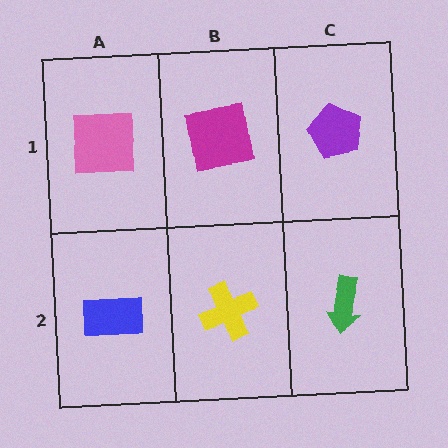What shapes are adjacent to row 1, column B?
A yellow cross (row 2, column B), a pink square (row 1, column A), a purple pentagon (row 1, column C).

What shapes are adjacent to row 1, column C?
A green arrow (row 2, column C), a magenta square (row 1, column B).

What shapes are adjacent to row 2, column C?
A purple pentagon (row 1, column C), a yellow cross (row 2, column B).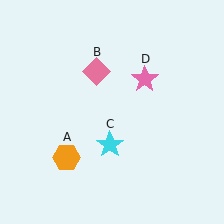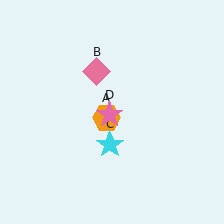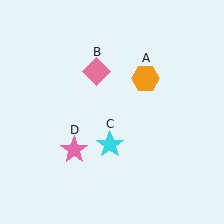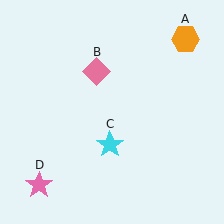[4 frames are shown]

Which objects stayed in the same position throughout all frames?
Pink diamond (object B) and cyan star (object C) remained stationary.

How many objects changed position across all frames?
2 objects changed position: orange hexagon (object A), pink star (object D).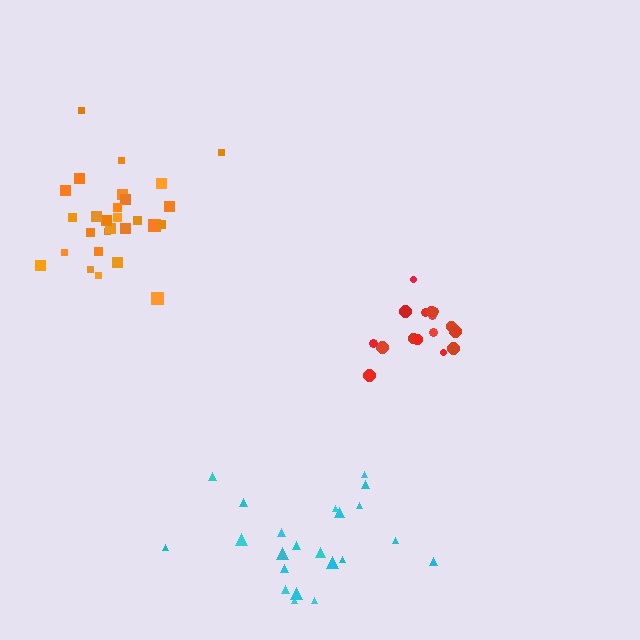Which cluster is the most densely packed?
Red.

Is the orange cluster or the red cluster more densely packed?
Red.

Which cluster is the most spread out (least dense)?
Cyan.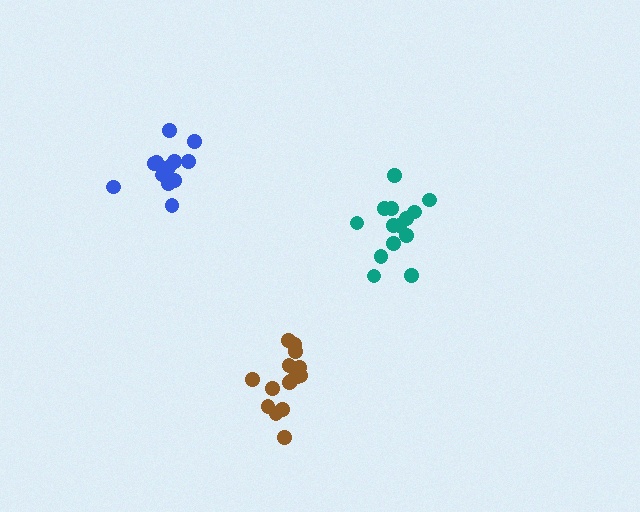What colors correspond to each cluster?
The clusters are colored: blue, teal, brown.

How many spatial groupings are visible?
There are 3 spatial groupings.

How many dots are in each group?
Group 1: 12 dots, Group 2: 14 dots, Group 3: 16 dots (42 total).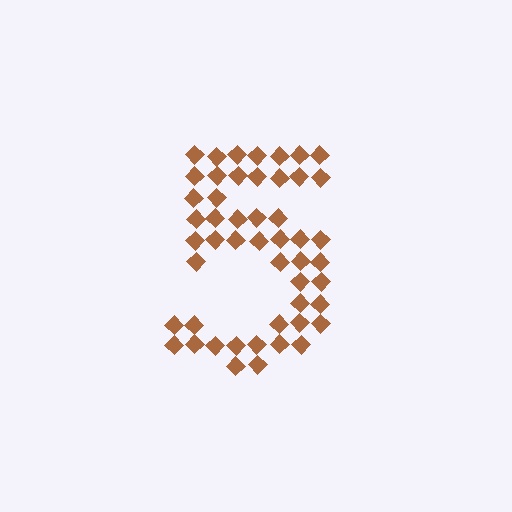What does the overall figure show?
The overall figure shows the digit 5.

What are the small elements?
The small elements are diamonds.